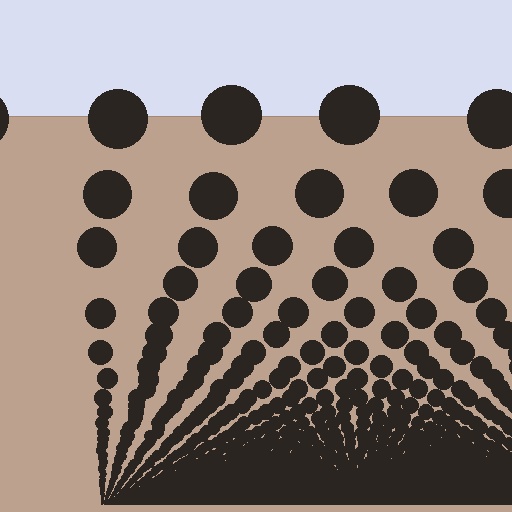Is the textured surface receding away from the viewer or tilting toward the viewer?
The surface appears to tilt toward the viewer. Texture elements get larger and sparser toward the top.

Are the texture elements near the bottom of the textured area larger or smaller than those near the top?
Smaller. The gradient is inverted — elements near the bottom are smaller and denser.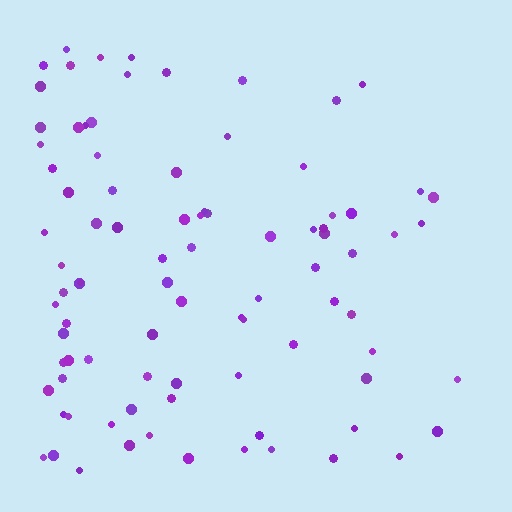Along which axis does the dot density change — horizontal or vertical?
Horizontal.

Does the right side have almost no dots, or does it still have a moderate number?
Still a moderate number, just noticeably fewer than the left.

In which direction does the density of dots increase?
From right to left, with the left side densest.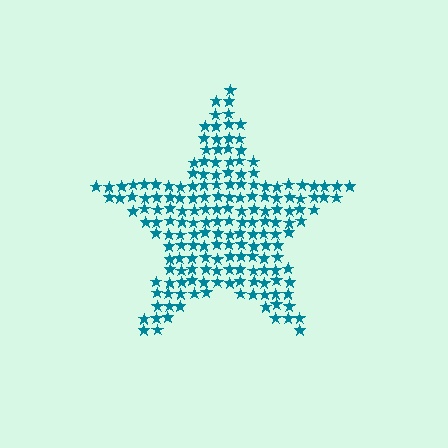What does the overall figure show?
The overall figure shows a star.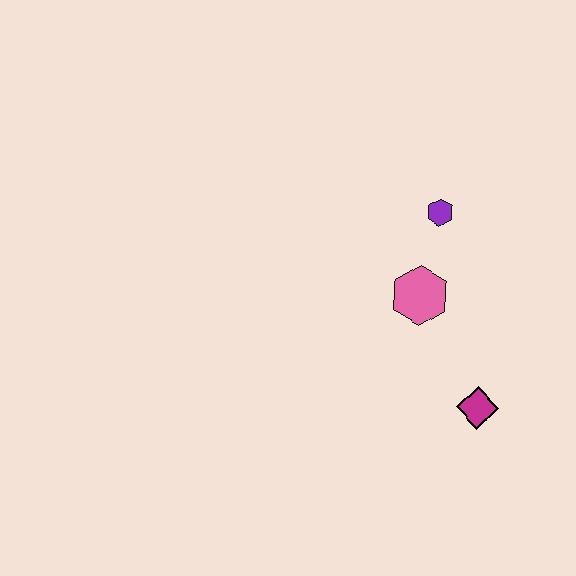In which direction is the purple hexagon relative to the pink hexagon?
The purple hexagon is above the pink hexagon.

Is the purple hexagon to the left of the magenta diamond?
Yes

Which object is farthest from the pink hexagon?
The magenta diamond is farthest from the pink hexagon.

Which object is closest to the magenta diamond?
The pink hexagon is closest to the magenta diamond.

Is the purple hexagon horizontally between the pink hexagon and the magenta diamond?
Yes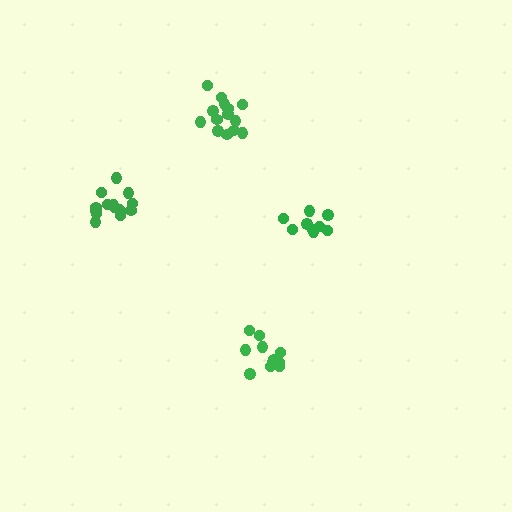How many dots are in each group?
Group 1: 9 dots, Group 2: 11 dots, Group 3: 14 dots, Group 4: 14 dots (48 total).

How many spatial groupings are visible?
There are 4 spatial groupings.